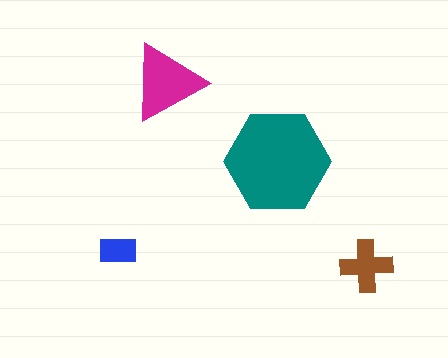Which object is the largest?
The teal hexagon.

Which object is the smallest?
The blue rectangle.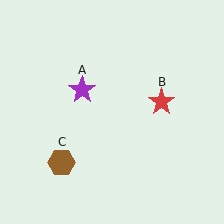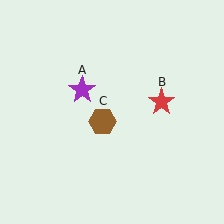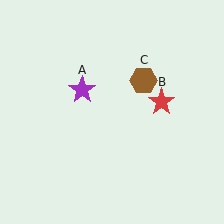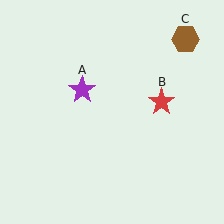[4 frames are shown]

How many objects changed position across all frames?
1 object changed position: brown hexagon (object C).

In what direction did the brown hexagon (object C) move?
The brown hexagon (object C) moved up and to the right.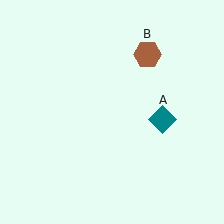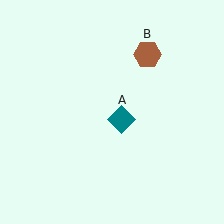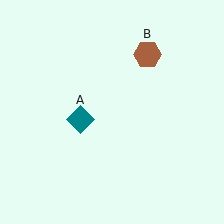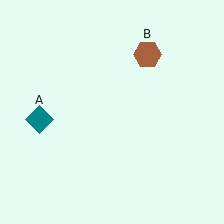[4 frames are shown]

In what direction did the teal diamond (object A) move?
The teal diamond (object A) moved left.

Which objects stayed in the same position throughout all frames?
Brown hexagon (object B) remained stationary.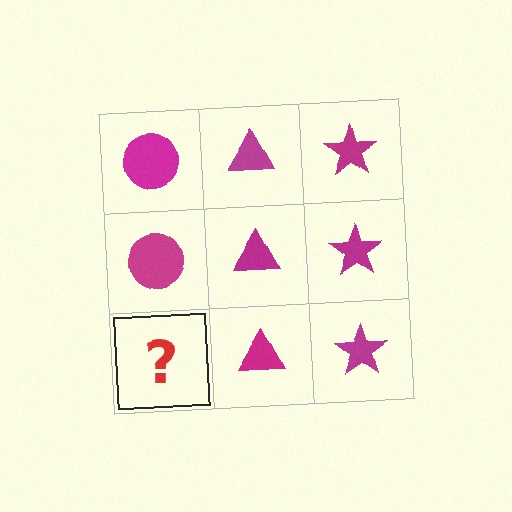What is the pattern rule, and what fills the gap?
The rule is that each column has a consistent shape. The gap should be filled with a magenta circle.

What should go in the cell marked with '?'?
The missing cell should contain a magenta circle.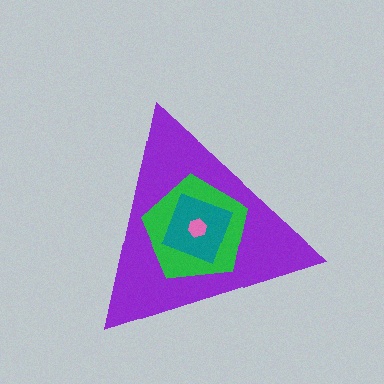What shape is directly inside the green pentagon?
The teal diamond.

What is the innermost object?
The pink hexagon.